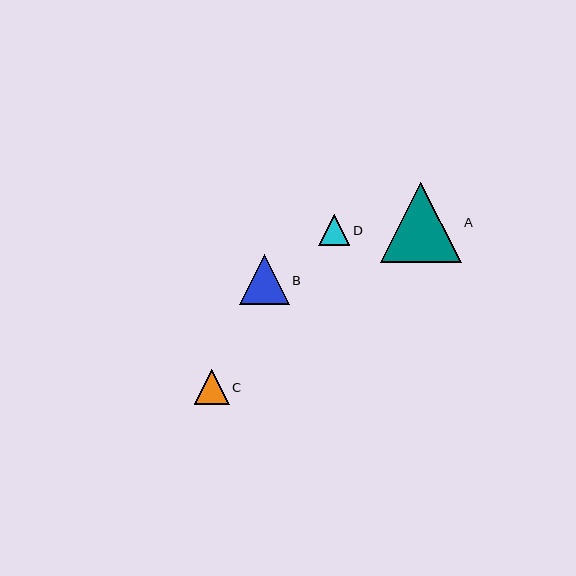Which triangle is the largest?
Triangle A is the largest with a size of approximately 80 pixels.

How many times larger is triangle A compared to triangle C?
Triangle A is approximately 2.3 times the size of triangle C.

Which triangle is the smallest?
Triangle D is the smallest with a size of approximately 31 pixels.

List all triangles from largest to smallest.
From largest to smallest: A, B, C, D.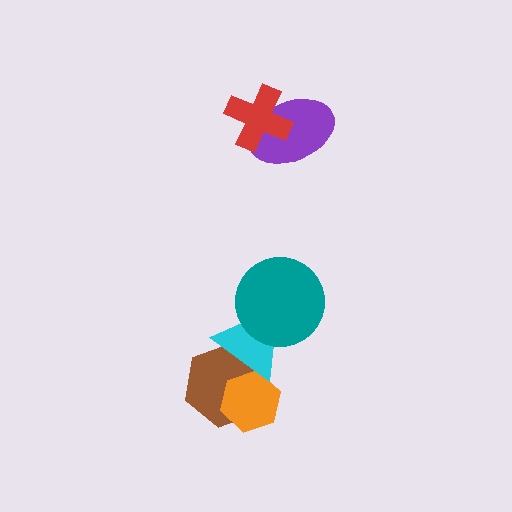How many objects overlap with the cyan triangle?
3 objects overlap with the cyan triangle.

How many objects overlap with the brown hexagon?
2 objects overlap with the brown hexagon.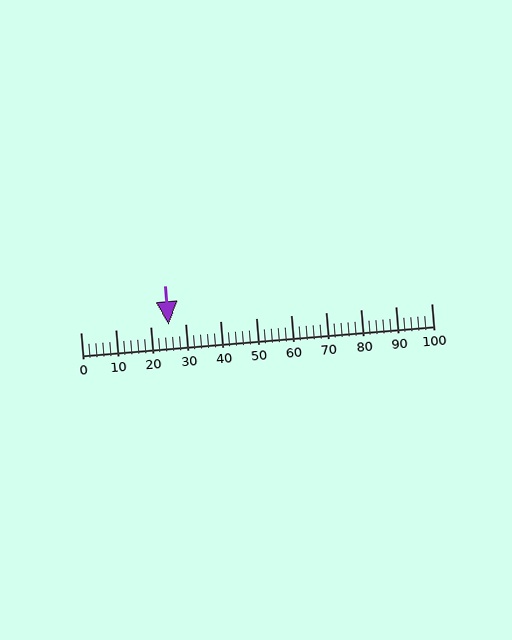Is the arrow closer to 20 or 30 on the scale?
The arrow is closer to 30.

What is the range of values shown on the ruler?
The ruler shows values from 0 to 100.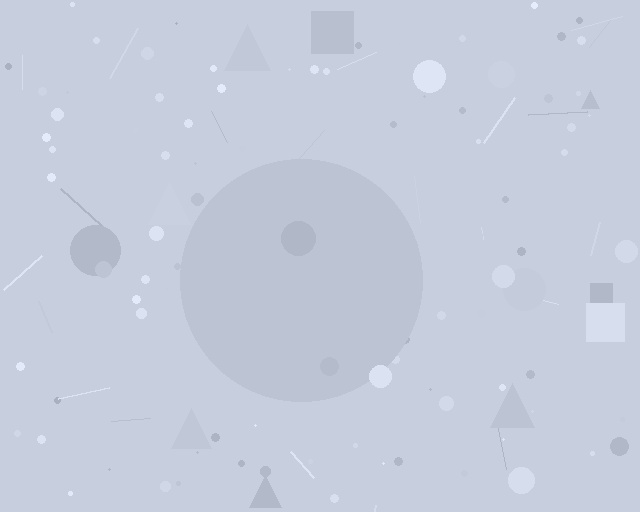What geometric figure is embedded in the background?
A circle is embedded in the background.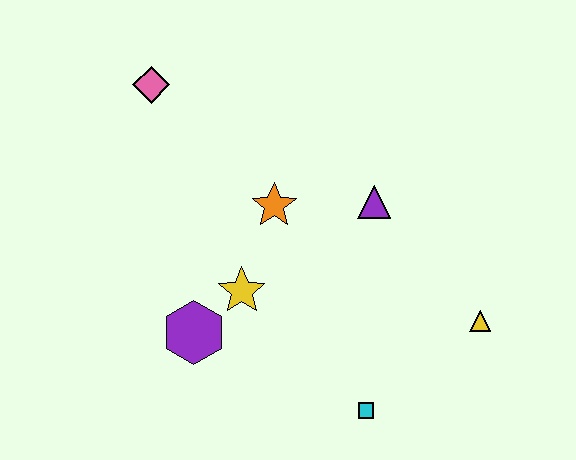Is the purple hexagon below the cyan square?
No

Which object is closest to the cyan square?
The yellow triangle is closest to the cyan square.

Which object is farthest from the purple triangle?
The pink diamond is farthest from the purple triangle.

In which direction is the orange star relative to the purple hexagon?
The orange star is above the purple hexagon.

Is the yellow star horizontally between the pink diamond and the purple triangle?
Yes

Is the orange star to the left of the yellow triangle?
Yes